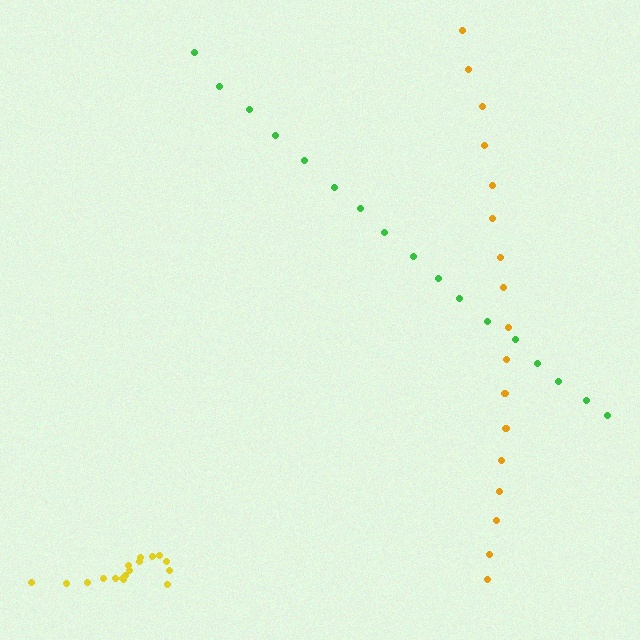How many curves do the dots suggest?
There are 3 distinct paths.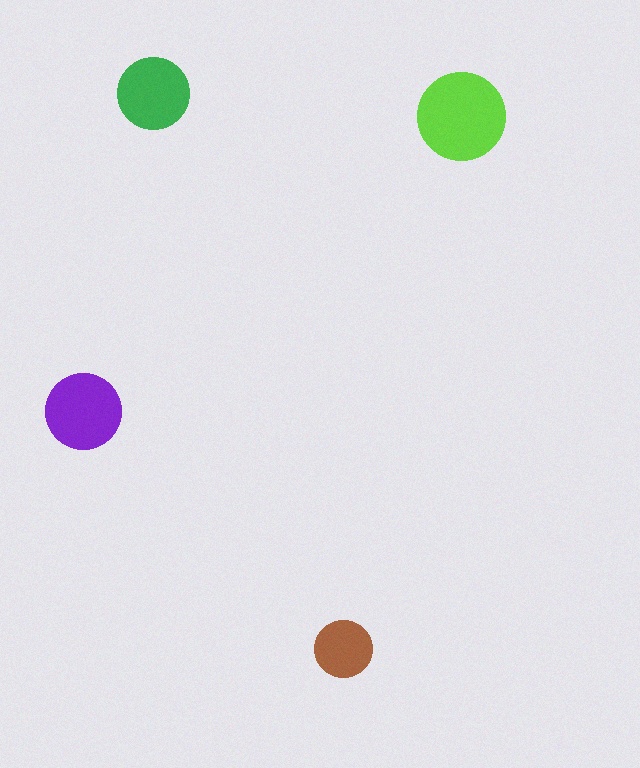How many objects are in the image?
There are 4 objects in the image.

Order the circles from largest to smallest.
the lime one, the purple one, the green one, the brown one.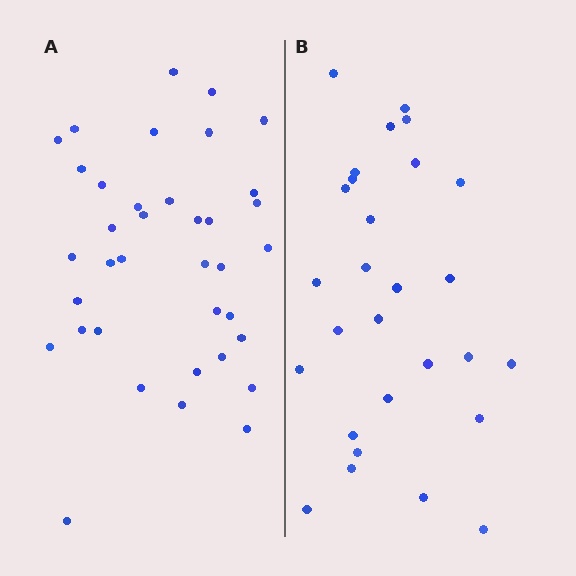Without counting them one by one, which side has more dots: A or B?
Region A (the left region) has more dots.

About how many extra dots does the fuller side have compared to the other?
Region A has roughly 8 or so more dots than region B.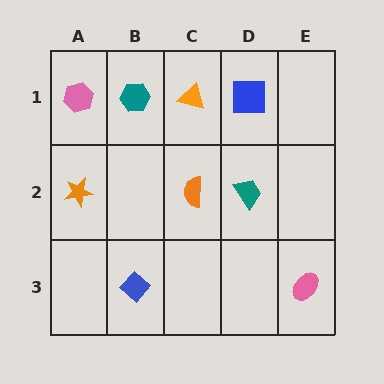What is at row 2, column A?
An orange star.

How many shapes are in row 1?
4 shapes.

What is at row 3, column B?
A blue diamond.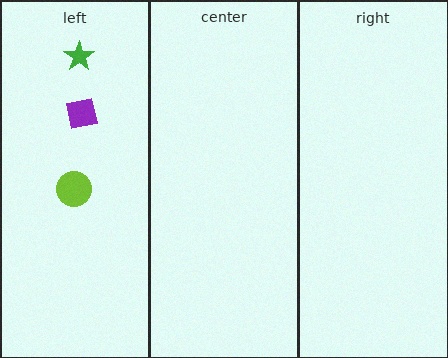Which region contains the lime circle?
The left region.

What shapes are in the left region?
The green star, the purple square, the lime circle.